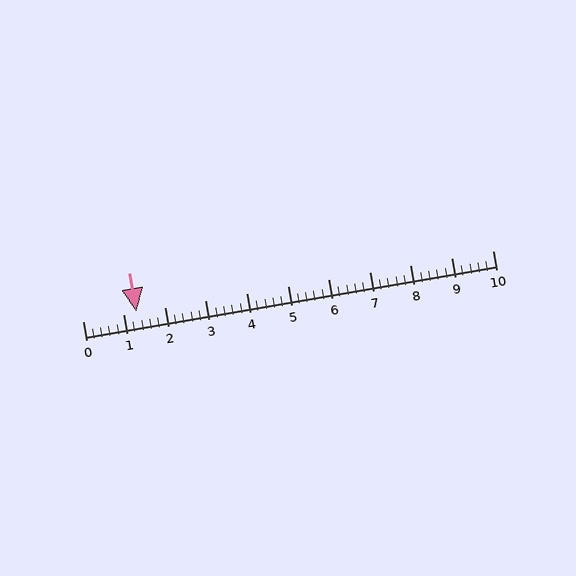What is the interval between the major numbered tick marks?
The major tick marks are spaced 1 units apart.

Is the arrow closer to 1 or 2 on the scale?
The arrow is closer to 1.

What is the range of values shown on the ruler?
The ruler shows values from 0 to 10.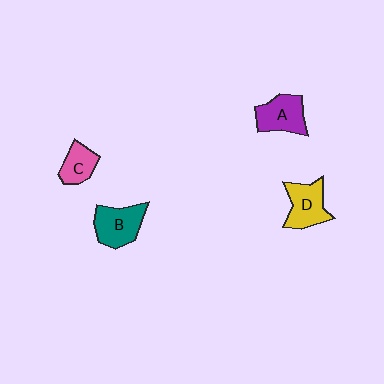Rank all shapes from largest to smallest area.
From largest to smallest: B (teal), D (yellow), A (purple), C (pink).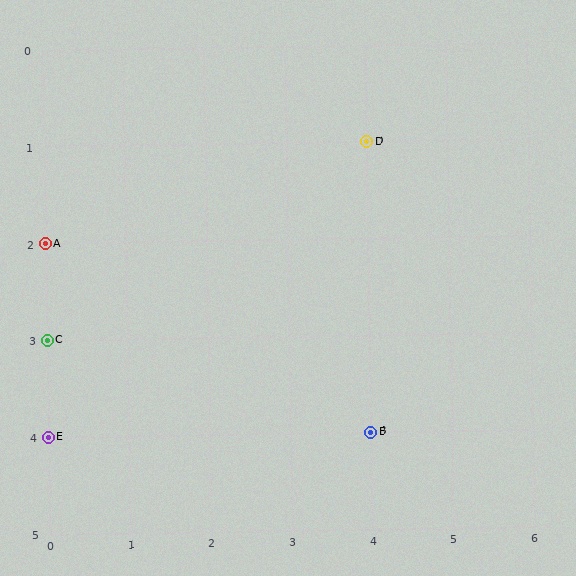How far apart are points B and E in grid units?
Points B and E are 4 columns apart.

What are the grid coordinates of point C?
Point C is at grid coordinates (0, 3).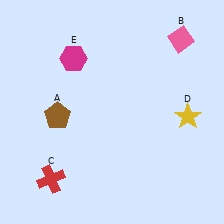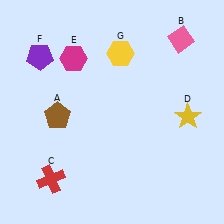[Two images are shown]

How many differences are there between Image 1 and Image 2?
There are 2 differences between the two images.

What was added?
A purple pentagon (F), a yellow hexagon (G) were added in Image 2.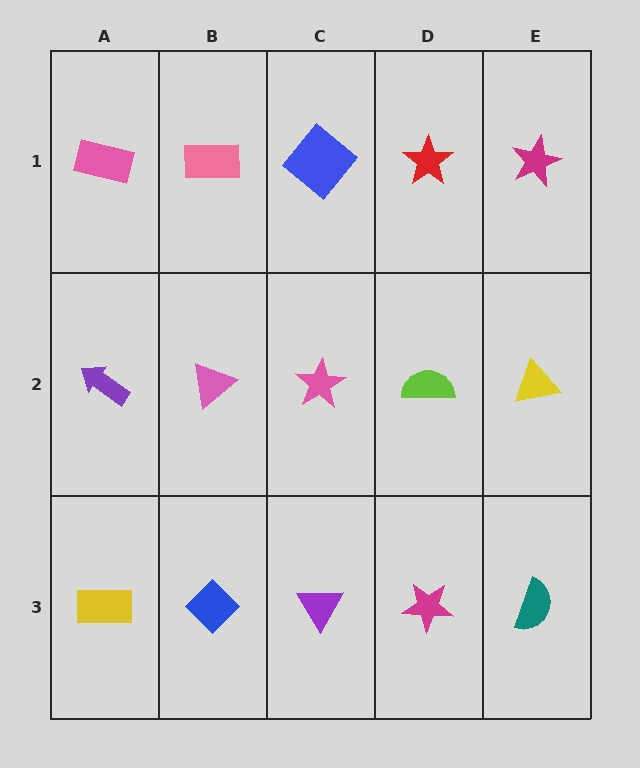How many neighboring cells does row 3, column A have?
2.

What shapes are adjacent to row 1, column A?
A purple arrow (row 2, column A), a pink rectangle (row 1, column B).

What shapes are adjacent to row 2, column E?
A magenta star (row 1, column E), a teal semicircle (row 3, column E), a lime semicircle (row 2, column D).